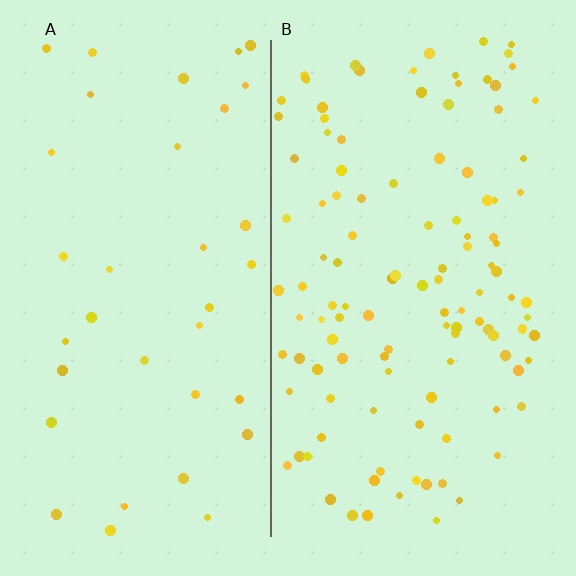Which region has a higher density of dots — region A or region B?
B (the right).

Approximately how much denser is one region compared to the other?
Approximately 3.3× — region B over region A.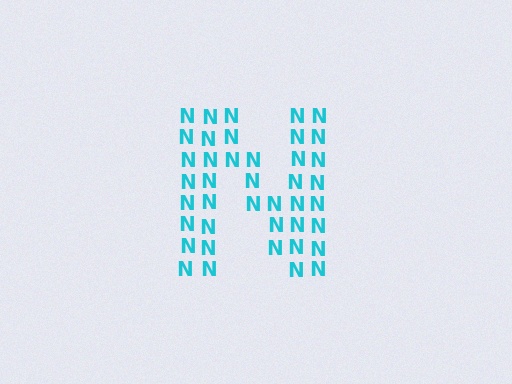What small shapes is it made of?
It is made of small letter N's.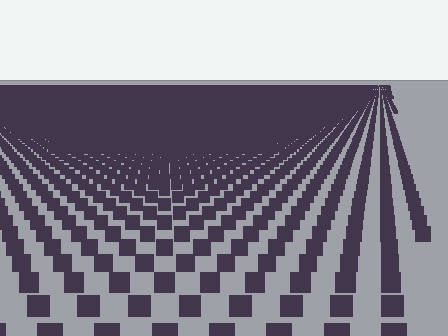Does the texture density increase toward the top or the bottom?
Density increases toward the top.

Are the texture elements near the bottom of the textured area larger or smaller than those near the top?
Larger. Near the bottom, elements are closer to the viewer and appear at a bigger on-screen size.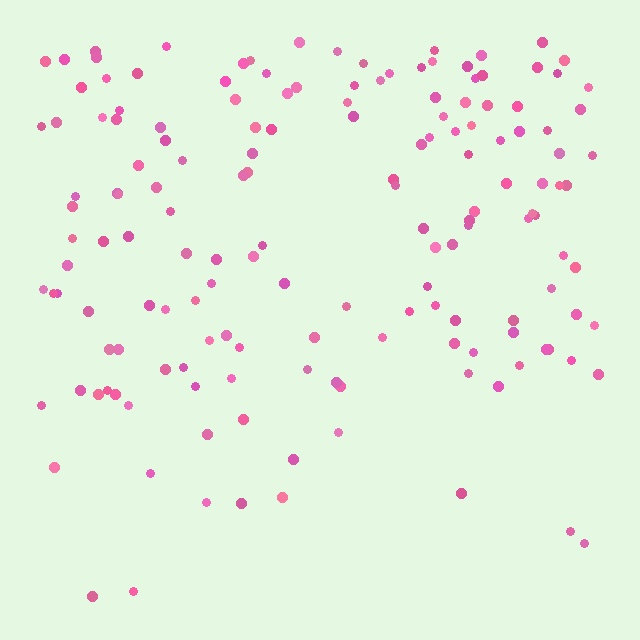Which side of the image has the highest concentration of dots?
The top.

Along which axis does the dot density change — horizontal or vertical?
Vertical.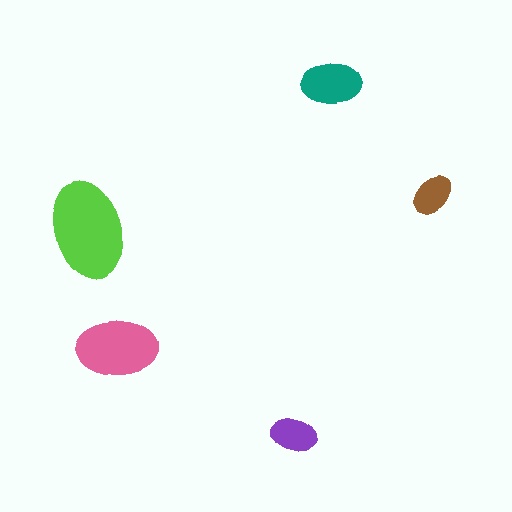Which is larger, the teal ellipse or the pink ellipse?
The pink one.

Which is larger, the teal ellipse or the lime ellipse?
The lime one.